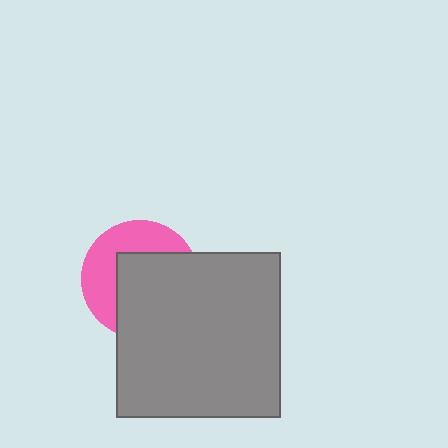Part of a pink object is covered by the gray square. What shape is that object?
It is a circle.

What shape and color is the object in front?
The object in front is a gray square.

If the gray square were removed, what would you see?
You would see the complete pink circle.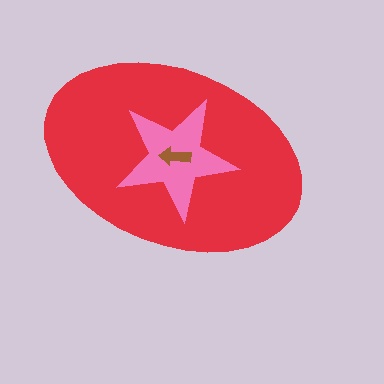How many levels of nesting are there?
3.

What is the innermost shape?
The brown arrow.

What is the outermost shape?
The red ellipse.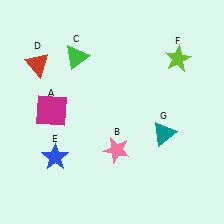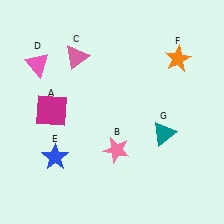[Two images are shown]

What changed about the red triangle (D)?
In Image 1, D is red. In Image 2, it changed to pink.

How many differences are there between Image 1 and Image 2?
There are 3 differences between the two images.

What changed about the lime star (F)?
In Image 1, F is lime. In Image 2, it changed to orange.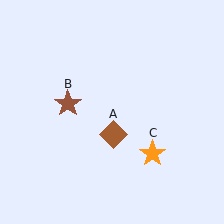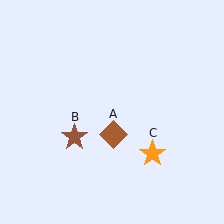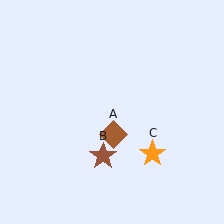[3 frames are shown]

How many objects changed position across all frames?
1 object changed position: brown star (object B).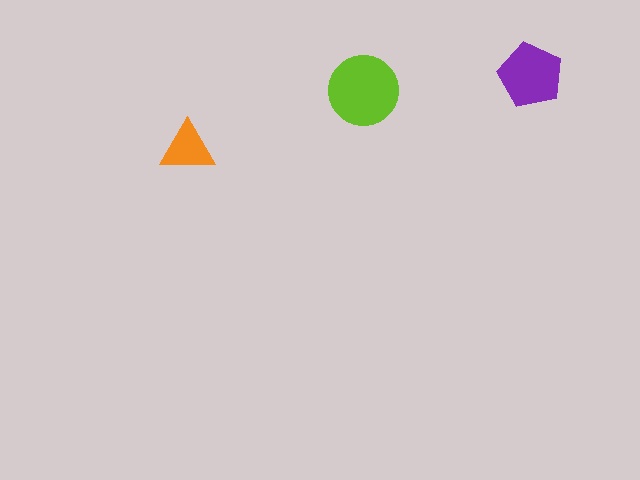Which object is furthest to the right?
The purple pentagon is rightmost.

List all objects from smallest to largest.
The orange triangle, the purple pentagon, the lime circle.